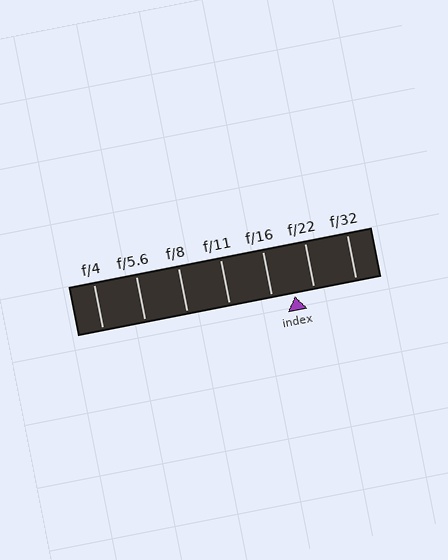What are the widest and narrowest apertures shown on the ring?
The widest aperture shown is f/4 and the narrowest is f/32.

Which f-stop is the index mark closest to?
The index mark is closest to f/22.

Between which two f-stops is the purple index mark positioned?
The index mark is between f/16 and f/22.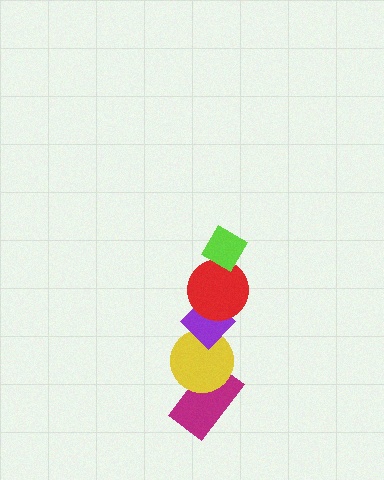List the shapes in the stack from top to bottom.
From top to bottom: the lime diamond, the red circle, the purple diamond, the yellow circle, the magenta rectangle.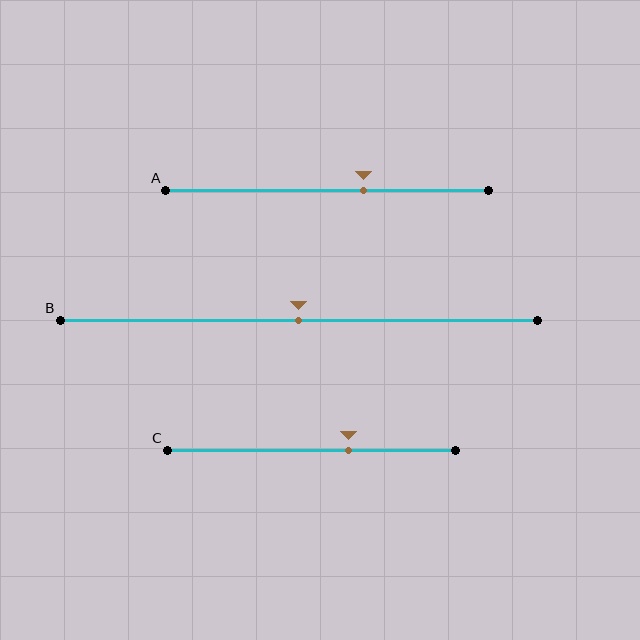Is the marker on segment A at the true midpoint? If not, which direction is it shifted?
No, the marker on segment A is shifted to the right by about 11% of the segment length.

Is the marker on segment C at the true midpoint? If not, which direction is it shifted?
No, the marker on segment C is shifted to the right by about 13% of the segment length.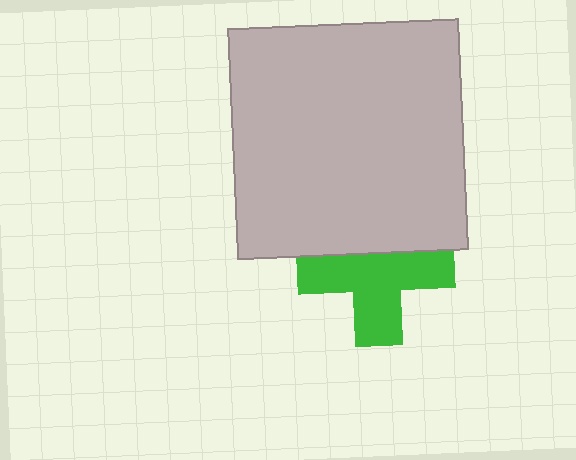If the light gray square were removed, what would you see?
You would see the complete green cross.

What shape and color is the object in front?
The object in front is a light gray square.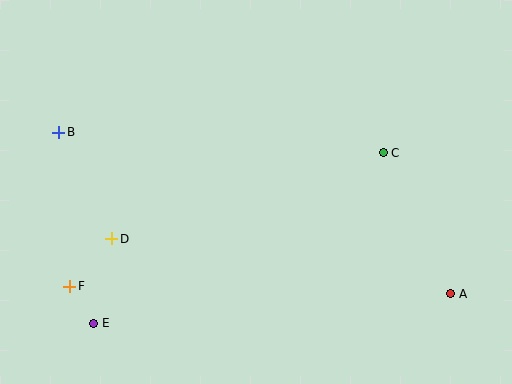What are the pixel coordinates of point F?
Point F is at (70, 286).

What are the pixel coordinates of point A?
Point A is at (451, 294).